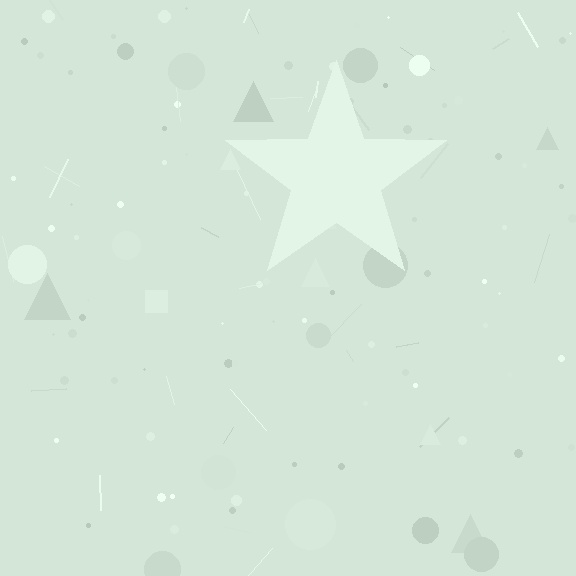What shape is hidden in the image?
A star is hidden in the image.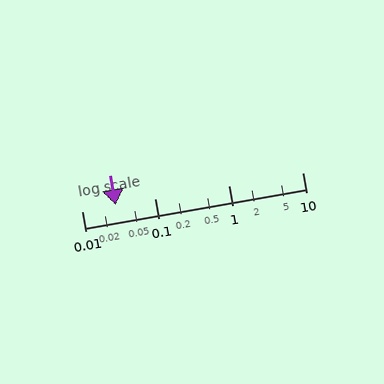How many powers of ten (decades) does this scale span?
The scale spans 3 decades, from 0.01 to 10.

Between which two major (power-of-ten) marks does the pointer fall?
The pointer is between 0.01 and 0.1.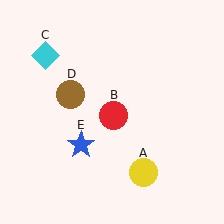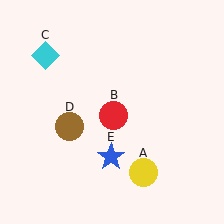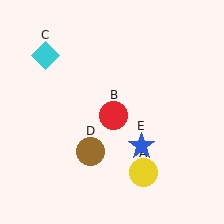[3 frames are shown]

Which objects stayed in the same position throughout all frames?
Yellow circle (object A) and red circle (object B) and cyan diamond (object C) remained stationary.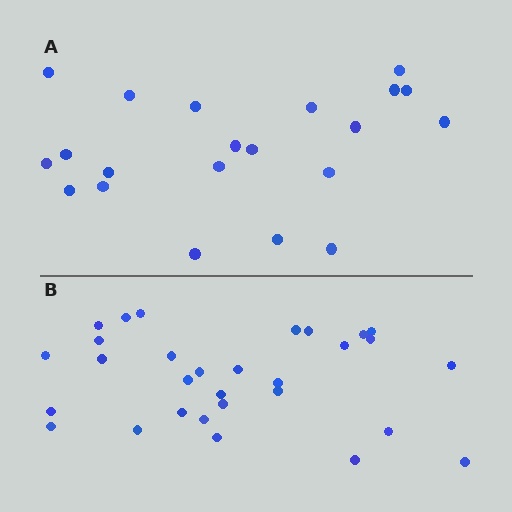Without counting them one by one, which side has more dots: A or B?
Region B (the bottom region) has more dots.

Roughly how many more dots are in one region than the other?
Region B has roughly 8 or so more dots than region A.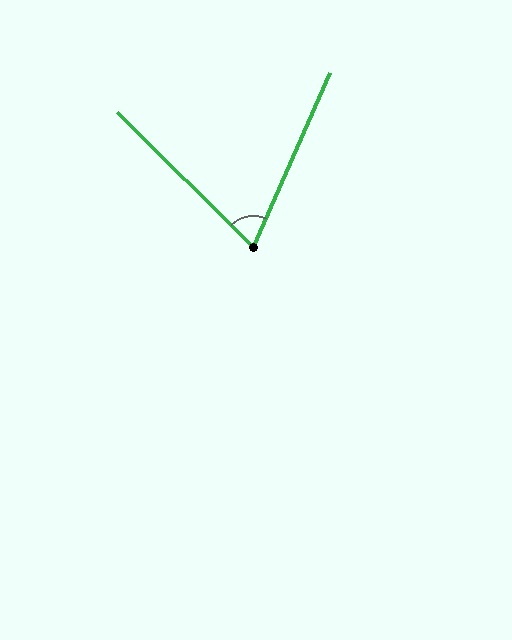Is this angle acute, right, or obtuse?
It is acute.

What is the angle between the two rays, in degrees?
Approximately 69 degrees.